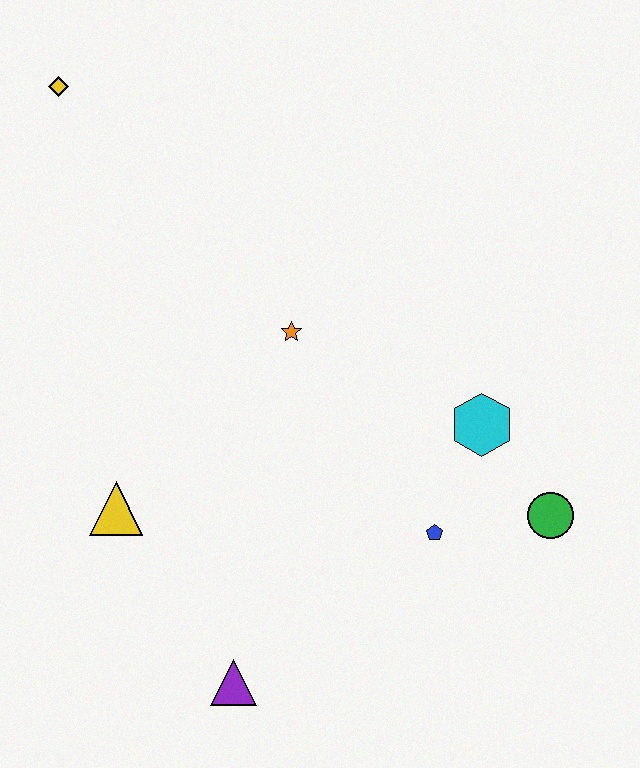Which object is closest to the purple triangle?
The yellow triangle is closest to the purple triangle.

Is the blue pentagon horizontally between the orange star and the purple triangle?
No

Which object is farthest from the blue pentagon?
The yellow diamond is farthest from the blue pentagon.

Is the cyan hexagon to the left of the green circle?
Yes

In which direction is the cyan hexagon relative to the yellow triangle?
The cyan hexagon is to the right of the yellow triangle.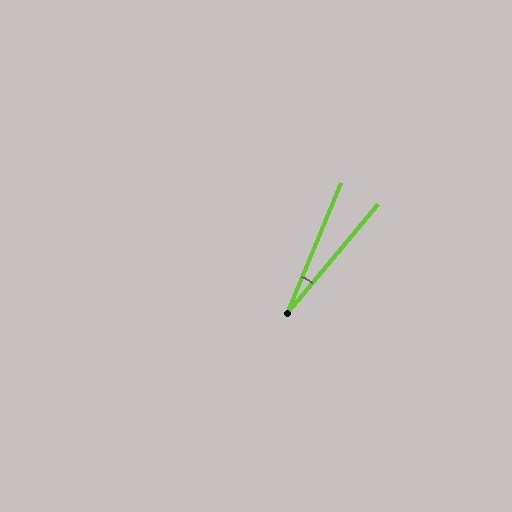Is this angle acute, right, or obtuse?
It is acute.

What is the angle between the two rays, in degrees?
Approximately 17 degrees.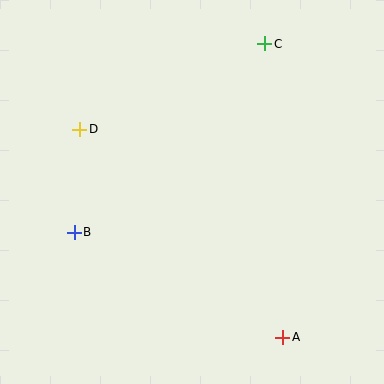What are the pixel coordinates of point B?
Point B is at (74, 232).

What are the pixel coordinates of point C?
Point C is at (265, 44).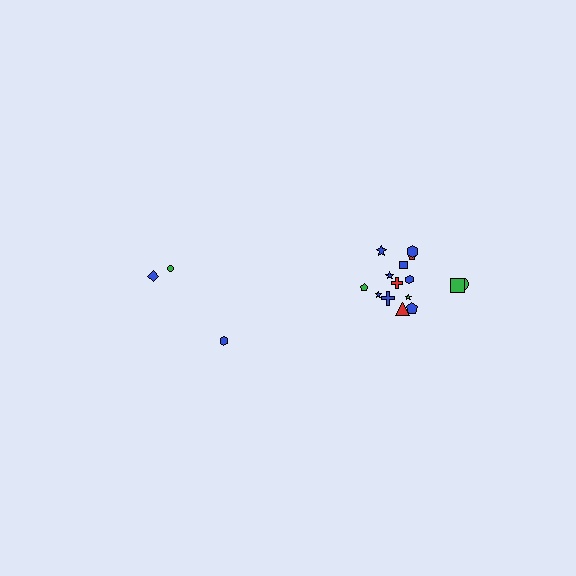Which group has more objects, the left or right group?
The right group.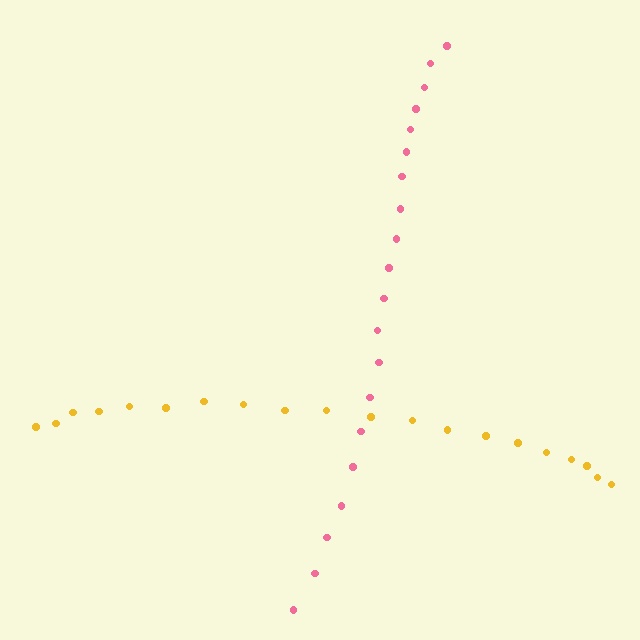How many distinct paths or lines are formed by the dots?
There are 2 distinct paths.